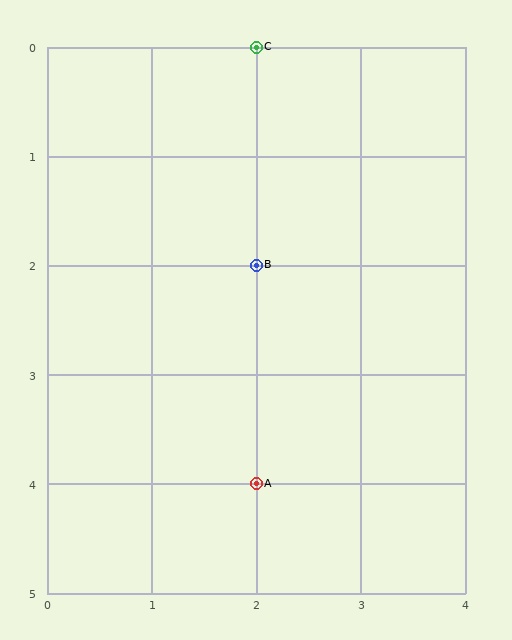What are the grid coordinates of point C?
Point C is at grid coordinates (2, 0).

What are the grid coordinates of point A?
Point A is at grid coordinates (2, 4).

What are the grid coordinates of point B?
Point B is at grid coordinates (2, 2).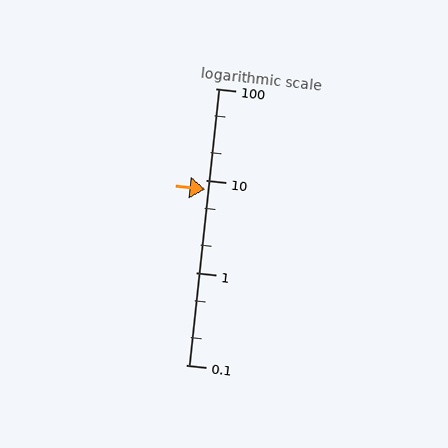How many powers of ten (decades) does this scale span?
The scale spans 3 decades, from 0.1 to 100.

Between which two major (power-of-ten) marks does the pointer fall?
The pointer is between 1 and 10.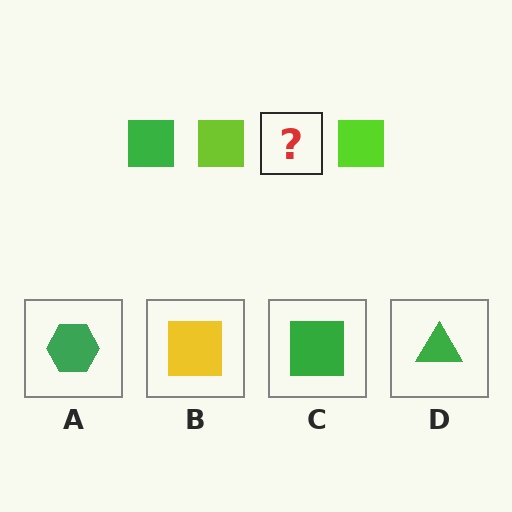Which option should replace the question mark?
Option C.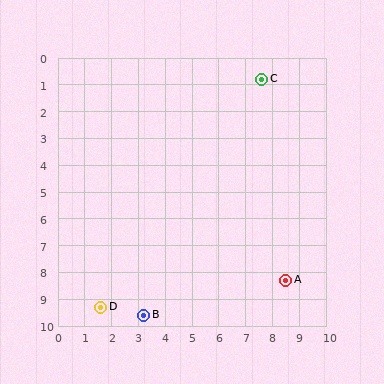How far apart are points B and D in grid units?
Points B and D are about 1.6 grid units apart.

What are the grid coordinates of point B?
Point B is at approximately (3.2, 9.6).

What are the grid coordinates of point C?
Point C is at approximately (7.6, 0.8).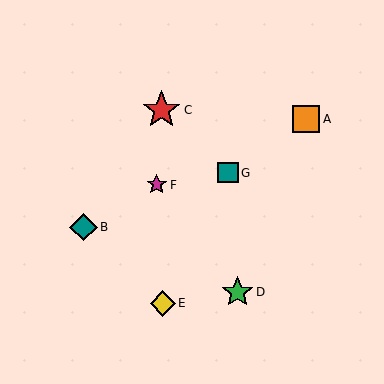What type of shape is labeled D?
Shape D is a green star.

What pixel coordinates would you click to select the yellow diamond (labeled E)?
Click at (163, 303) to select the yellow diamond E.